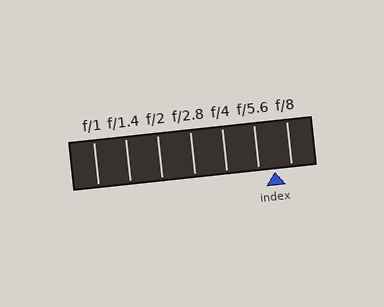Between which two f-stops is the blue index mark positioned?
The index mark is between f/5.6 and f/8.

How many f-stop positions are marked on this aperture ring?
There are 7 f-stop positions marked.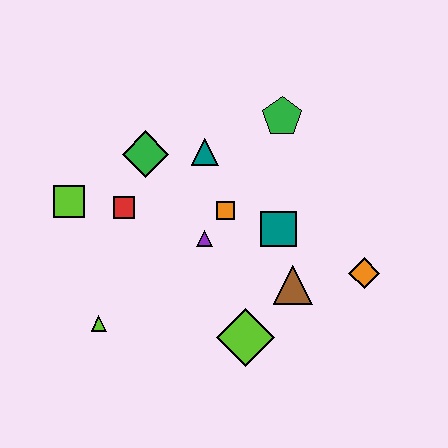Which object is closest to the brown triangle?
The teal square is closest to the brown triangle.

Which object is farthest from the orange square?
The lime triangle is farthest from the orange square.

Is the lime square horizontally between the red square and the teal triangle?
No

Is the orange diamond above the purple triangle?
No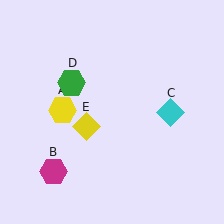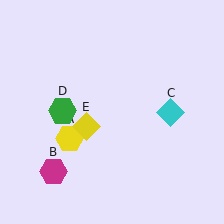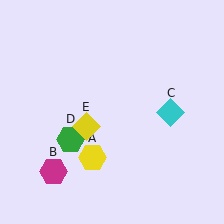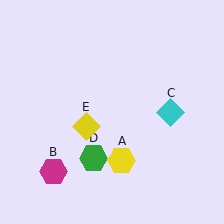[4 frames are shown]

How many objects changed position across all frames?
2 objects changed position: yellow hexagon (object A), green hexagon (object D).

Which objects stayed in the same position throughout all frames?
Magenta hexagon (object B) and cyan diamond (object C) and yellow diamond (object E) remained stationary.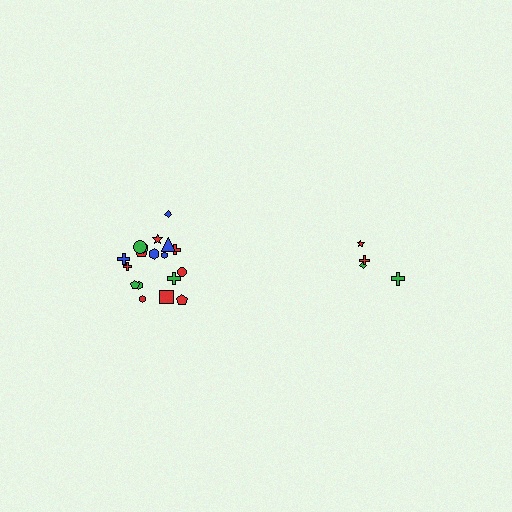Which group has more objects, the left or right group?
The left group.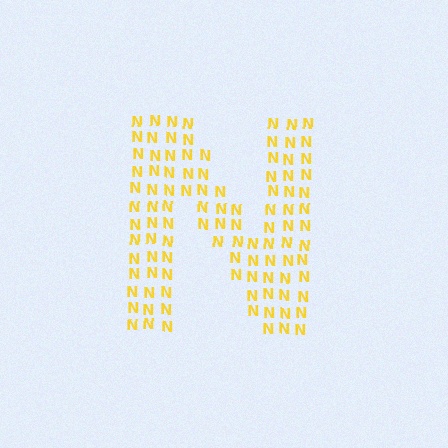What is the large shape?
The large shape is the letter N.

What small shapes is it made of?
It is made of small letter N's.